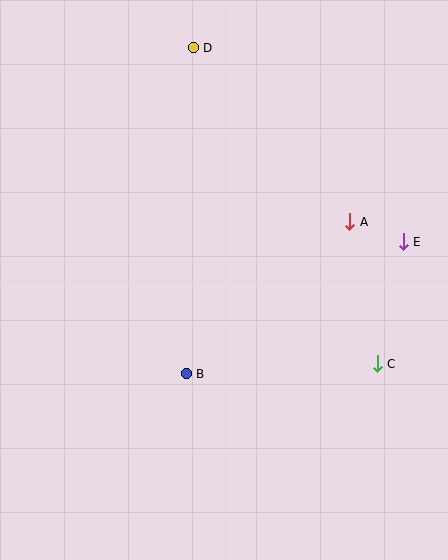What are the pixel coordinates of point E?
Point E is at (403, 242).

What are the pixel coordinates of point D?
Point D is at (193, 48).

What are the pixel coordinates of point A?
Point A is at (350, 222).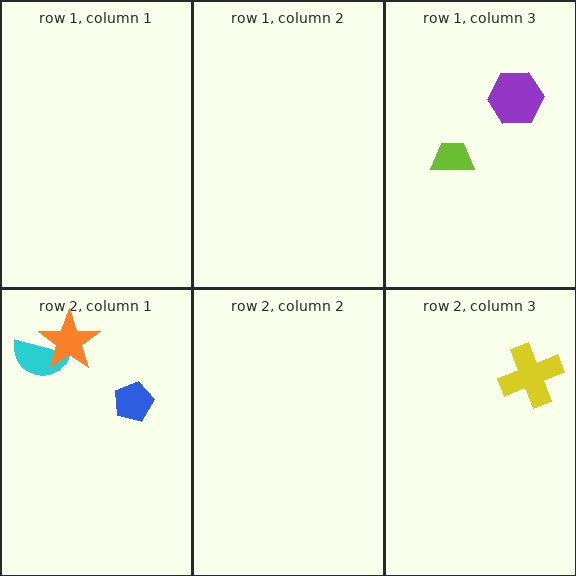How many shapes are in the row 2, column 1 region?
3.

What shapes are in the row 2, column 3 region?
The yellow cross.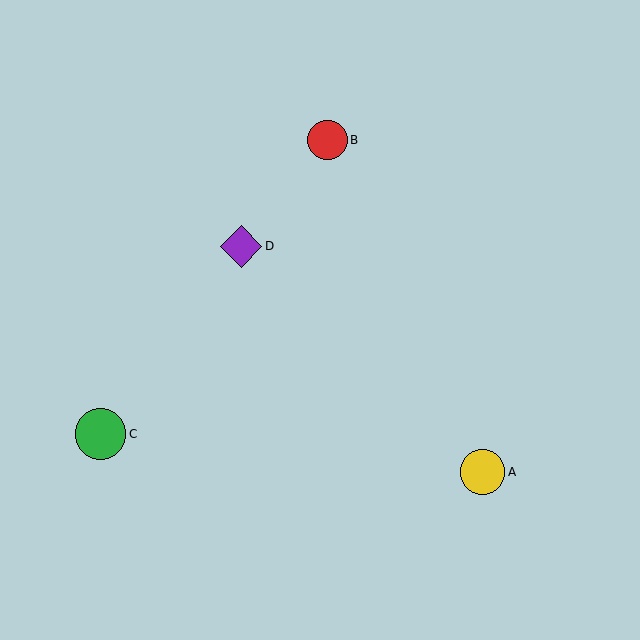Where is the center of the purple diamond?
The center of the purple diamond is at (241, 246).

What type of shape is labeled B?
Shape B is a red circle.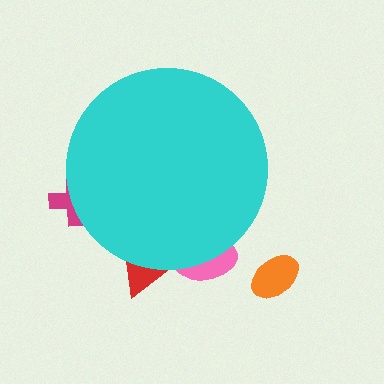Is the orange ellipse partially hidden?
No, the orange ellipse is fully visible.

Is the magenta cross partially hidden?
Yes, the magenta cross is partially hidden behind the cyan circle.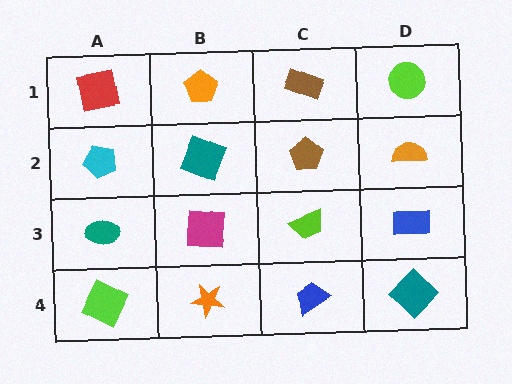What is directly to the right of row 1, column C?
A lime circle.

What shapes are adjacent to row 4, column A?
A teal ellipse (row 3, column A), an orange star (row 4, column B).